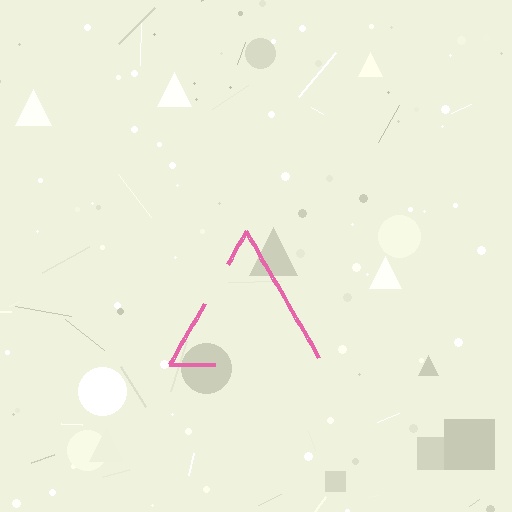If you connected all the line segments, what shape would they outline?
They would outline a triangle.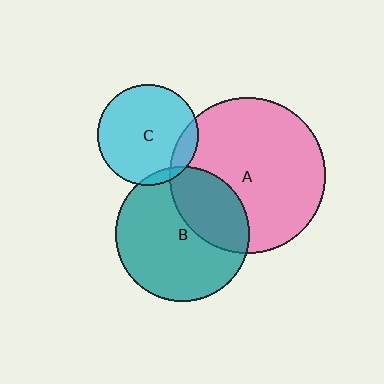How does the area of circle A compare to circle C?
Approximately 2.4 times.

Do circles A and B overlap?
Yes.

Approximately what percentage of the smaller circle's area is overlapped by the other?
Approximately 35%.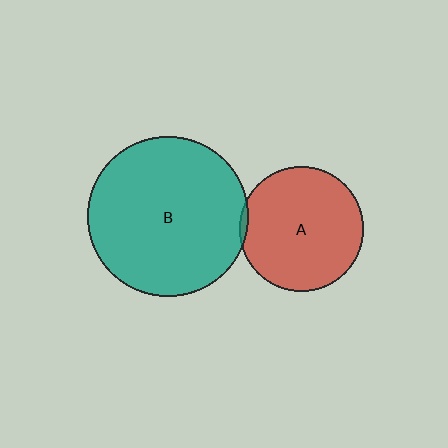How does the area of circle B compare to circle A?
Approximately 1.7 times.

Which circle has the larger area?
Circle B (teal).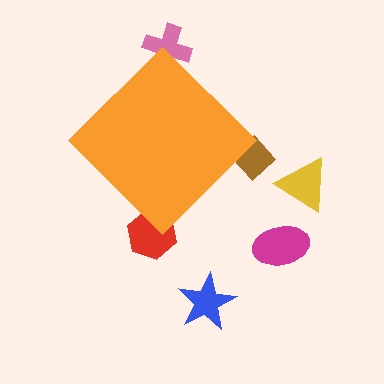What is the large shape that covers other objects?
An orange diamond.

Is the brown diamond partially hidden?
Yes, the brown diamond is partially hidden behind the orange diamond.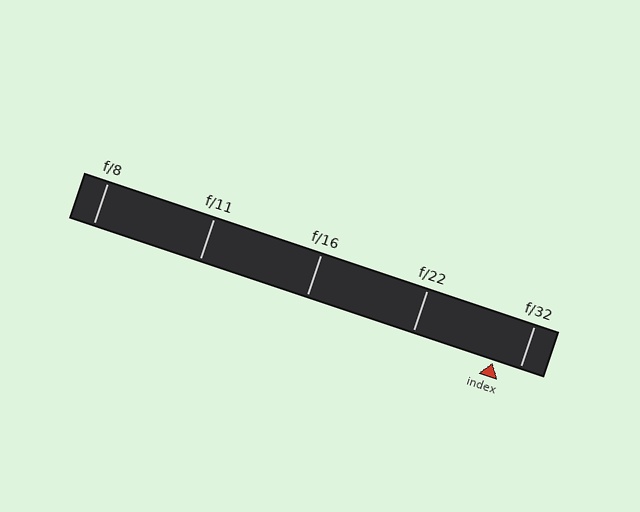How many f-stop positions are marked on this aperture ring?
There are 5 f-stop positions marked.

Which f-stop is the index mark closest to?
The index mark is closest to f/32.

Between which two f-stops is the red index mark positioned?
The index mark is between f/22 and f/32.